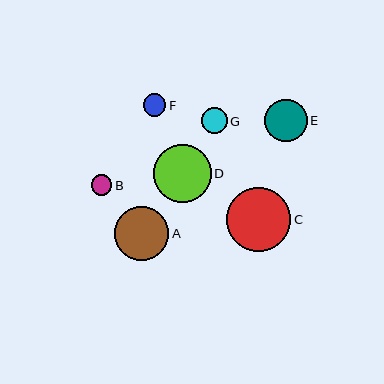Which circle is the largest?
Circle C is the largest with a size of approximately 64 pixels.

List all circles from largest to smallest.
From largest to smallest: C, D, A, E, G, F, B.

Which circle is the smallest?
Circle B is the smallest with a size of approximately 21 pixels.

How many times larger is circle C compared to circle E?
Circle C is approximately 1.5 times the size of circle E.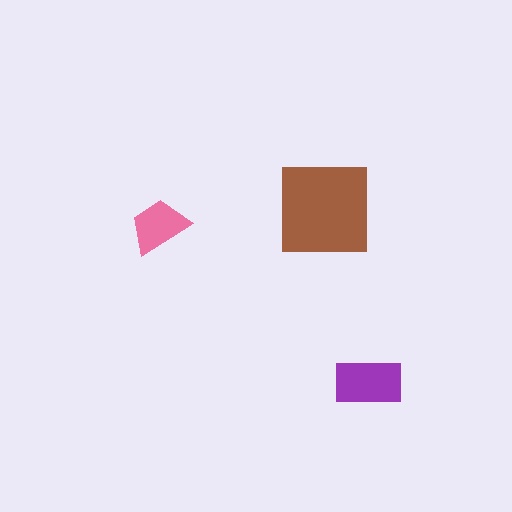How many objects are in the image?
There are 3 objects in the image.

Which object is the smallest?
The pink trapezoid.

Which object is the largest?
The brown square.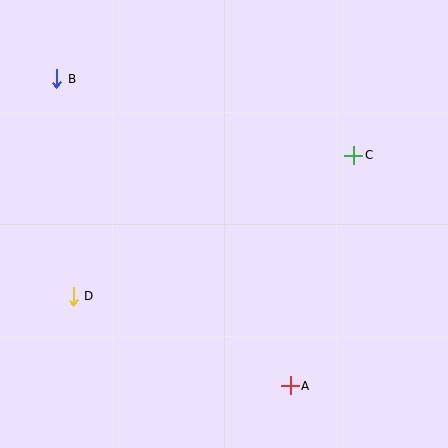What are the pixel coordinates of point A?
Point A is at (290, 386).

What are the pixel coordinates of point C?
Point C is at (354, 155).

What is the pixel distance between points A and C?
The distance between A and C is 239 pixels.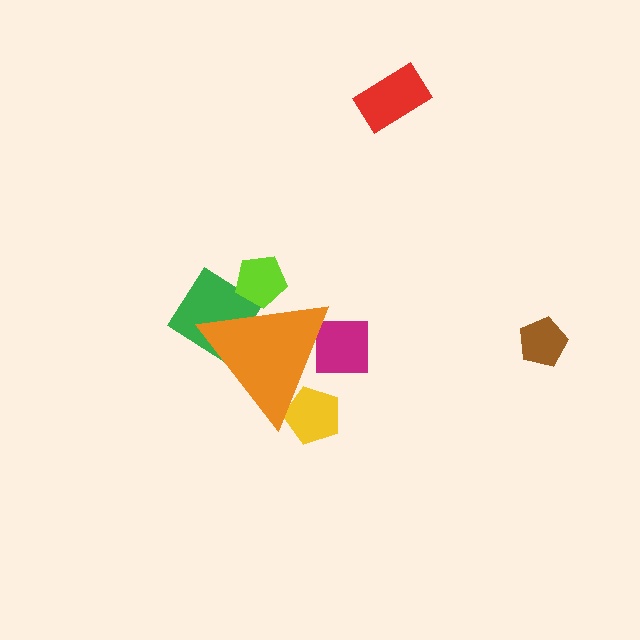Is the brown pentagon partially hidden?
No, the brown pentagon is fully visible.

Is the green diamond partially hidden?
Yes, the green diamond is partially hidden behind the orange triangle.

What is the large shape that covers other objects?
An orange triangle.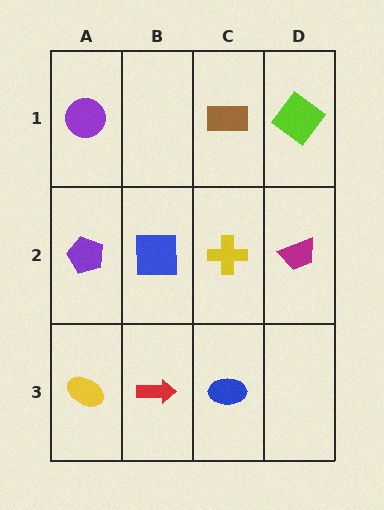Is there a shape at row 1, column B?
No, that cell is empty.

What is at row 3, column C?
A blue ellipse.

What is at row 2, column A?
A purple pentagon.